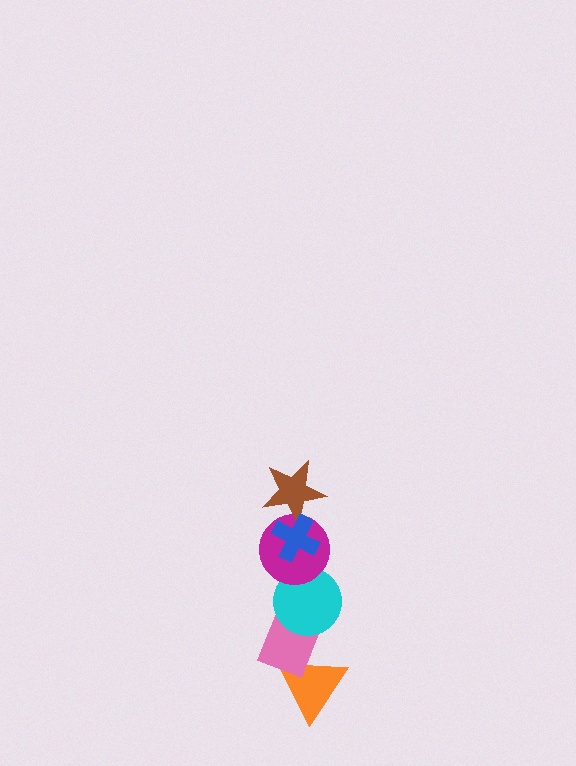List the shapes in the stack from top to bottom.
From top to bottom: the blue cross, the brown star, the magenta circle, the cyan circle, the pink rectangle, the orange triangle.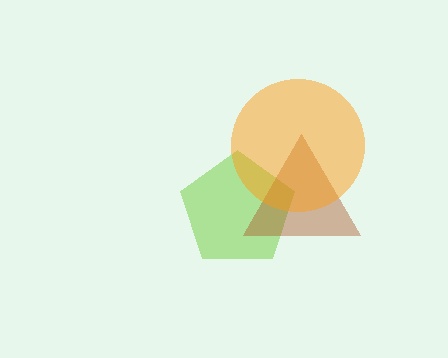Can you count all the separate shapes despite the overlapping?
Yes, there are 3 separate shapes.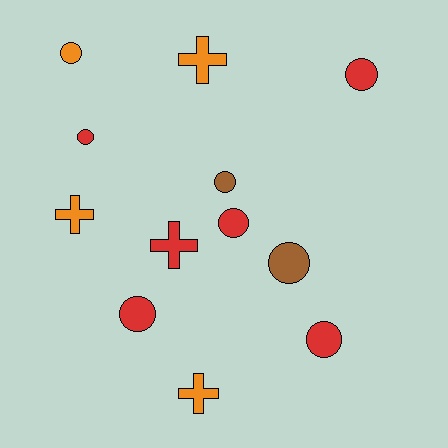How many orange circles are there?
There is 1 orange circle.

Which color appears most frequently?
Red, with 6 objects.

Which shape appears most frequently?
Circle, with 8 objects.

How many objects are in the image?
There are 12 objects.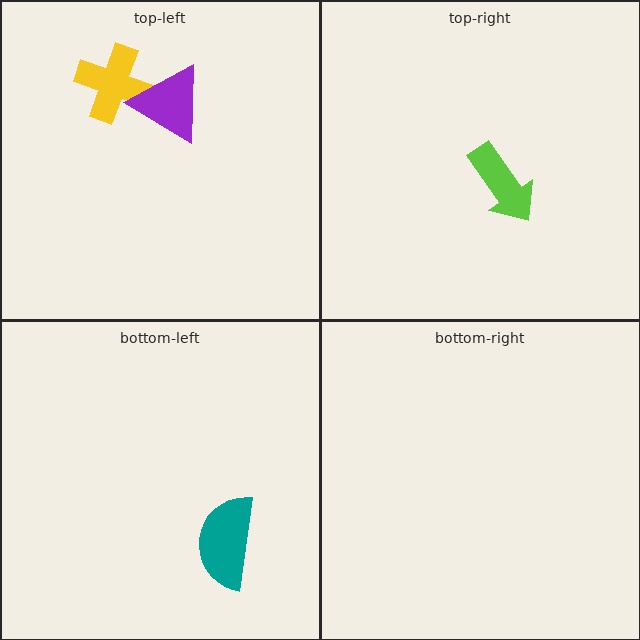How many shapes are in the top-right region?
1.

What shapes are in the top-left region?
The yellow cross, the purple triangle.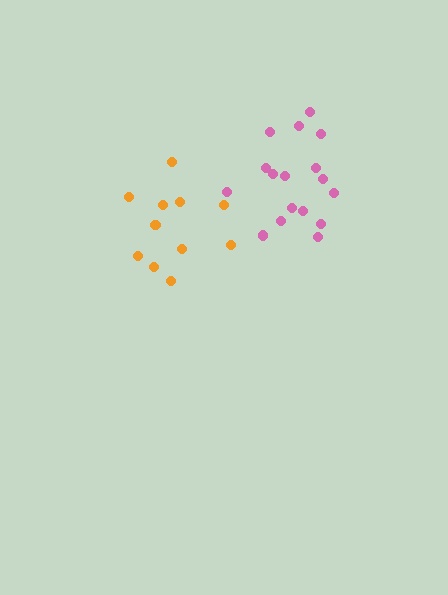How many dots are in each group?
Group 1: 17 dots, Group 2: 11 dots (28 total).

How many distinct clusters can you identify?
There are 2 distinct clusters.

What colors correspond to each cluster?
The clusters are colored: pink, orange.